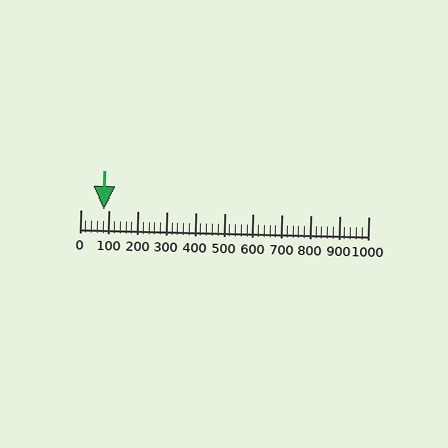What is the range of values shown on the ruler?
The ruler shows values from 0 to 1000.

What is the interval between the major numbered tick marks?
The major tick marks are spaced 100 units apart.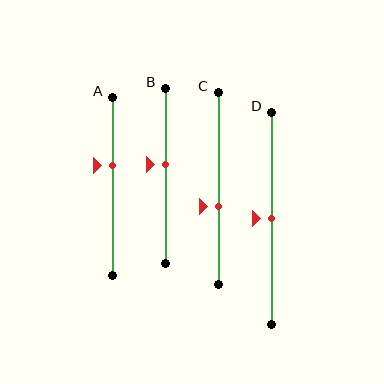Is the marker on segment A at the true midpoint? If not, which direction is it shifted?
No, the marker on segment A is shifted upward by about 12% of the segment length.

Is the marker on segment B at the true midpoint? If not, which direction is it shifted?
No, the marker on segment B is shifted upward by about 6% of the segment length.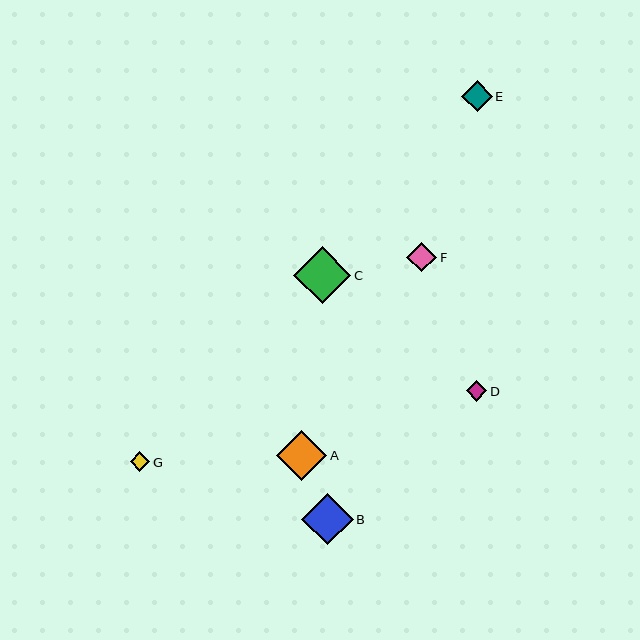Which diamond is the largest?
Diamond C is the largest with a size of approximately 57 pixels.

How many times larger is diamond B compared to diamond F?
Diamond B is approximately 1.7 times the size of diamond F.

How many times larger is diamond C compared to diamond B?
Diamond C is approximately 1.1 times the size of diamond B.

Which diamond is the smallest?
Diamond G is the smallest with a size of approximately 19 pixels.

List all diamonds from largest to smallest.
From largest to smallest: C, B, A, E, F, D, G.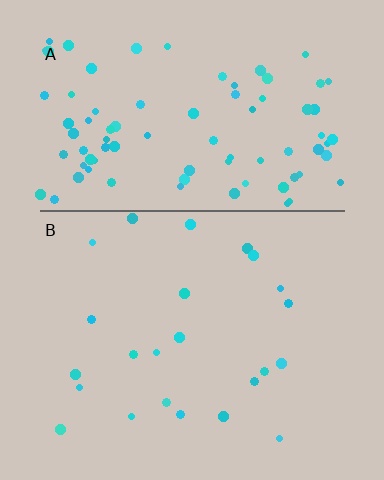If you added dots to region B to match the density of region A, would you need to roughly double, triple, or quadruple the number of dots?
Approximately quadruple.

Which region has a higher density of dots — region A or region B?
A (the top).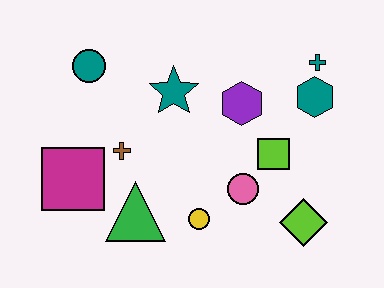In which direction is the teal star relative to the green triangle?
The teal star is above the green triangle.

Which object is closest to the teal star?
The purple hexagon is closest to the teal star.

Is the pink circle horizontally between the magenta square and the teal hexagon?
Yes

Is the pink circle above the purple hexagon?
No